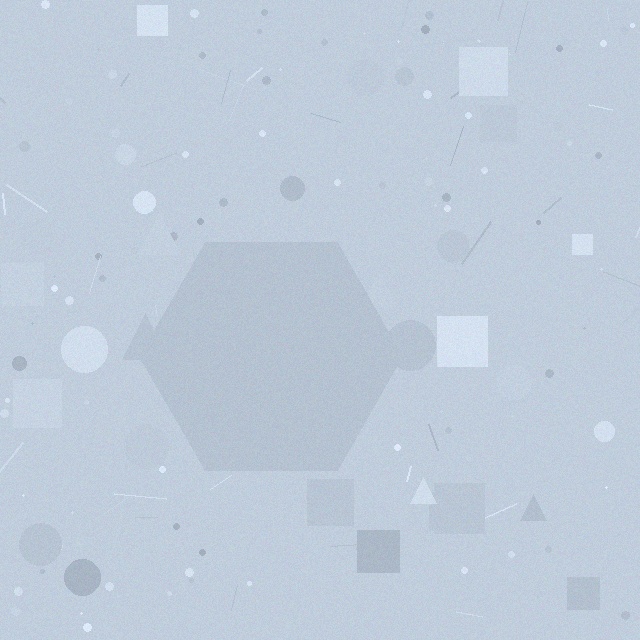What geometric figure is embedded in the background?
A hexagon is embedded in the background.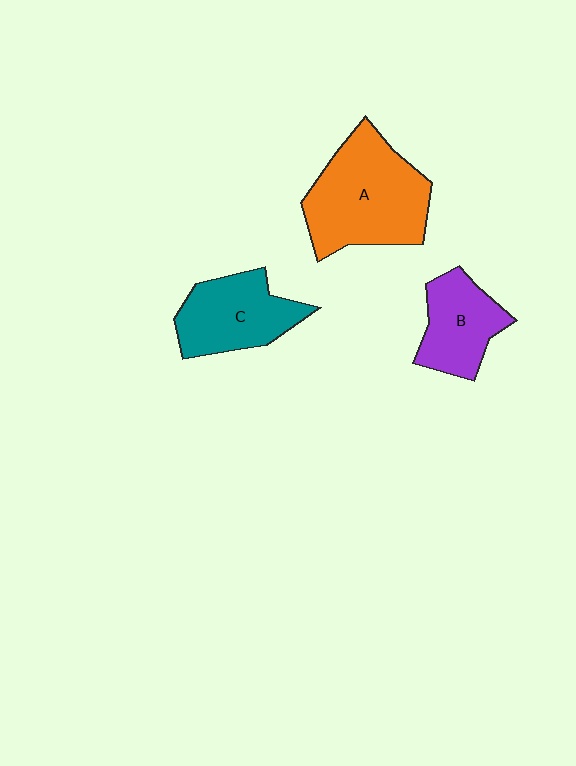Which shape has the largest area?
Shape A (orange).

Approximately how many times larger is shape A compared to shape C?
Approximately 1.5 times.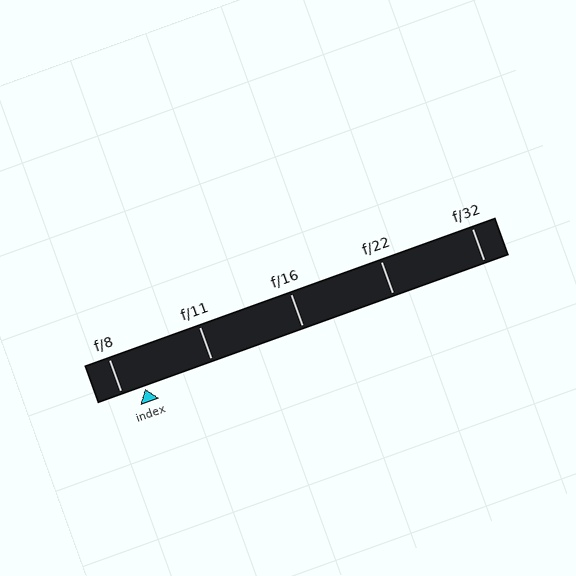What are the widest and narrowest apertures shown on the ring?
The widest aperture shown is f/8 and the narrowest is f/32.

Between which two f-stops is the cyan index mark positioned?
The index mark is between f/8 and f/11.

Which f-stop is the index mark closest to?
The index mark is closest to f/8.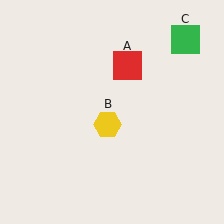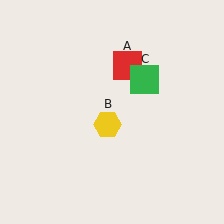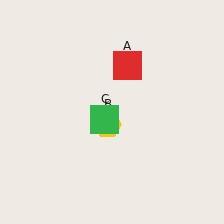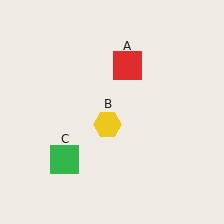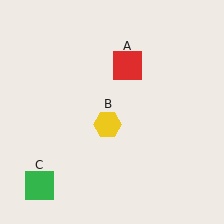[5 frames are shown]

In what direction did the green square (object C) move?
The green square (object C) moved down and to the left.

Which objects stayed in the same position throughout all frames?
Red square (object A) and yellow hexagon (object B) remained stationary.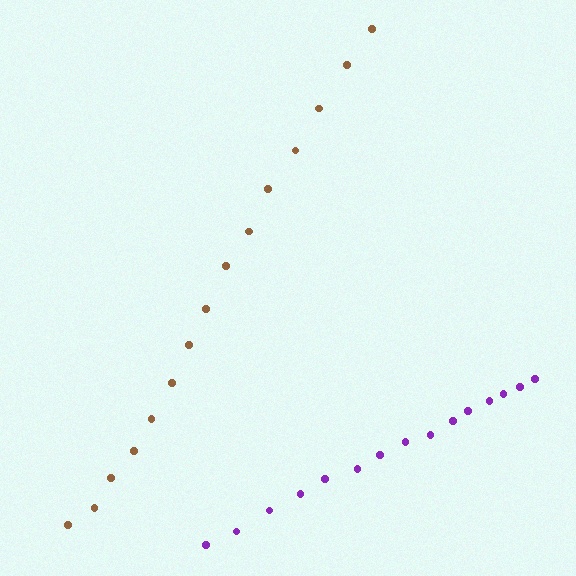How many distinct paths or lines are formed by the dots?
There are 2 distinct paths.